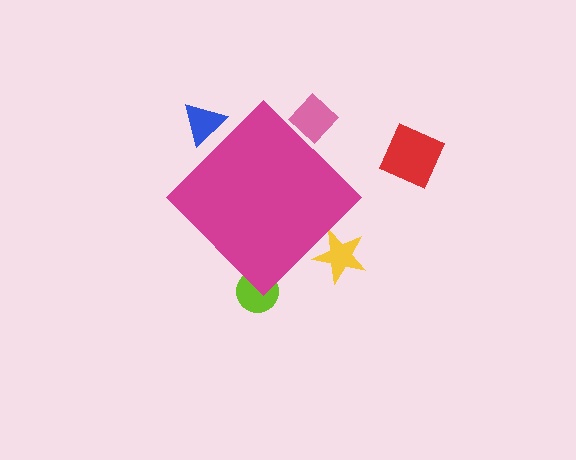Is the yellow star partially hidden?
Yes, the yellow star is partially hidden behind the magenta diamond.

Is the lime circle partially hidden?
Yes, the lime circle is partially hidden behind the magenta diamond.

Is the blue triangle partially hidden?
Yes, the blue triangle is partially hidden behind the magenta diamond.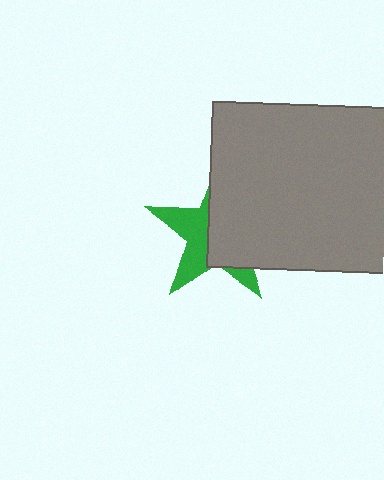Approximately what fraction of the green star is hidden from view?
Roughly 57% of the green star is hidden behind the gray rectangle.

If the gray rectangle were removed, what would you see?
You would see the complete green star.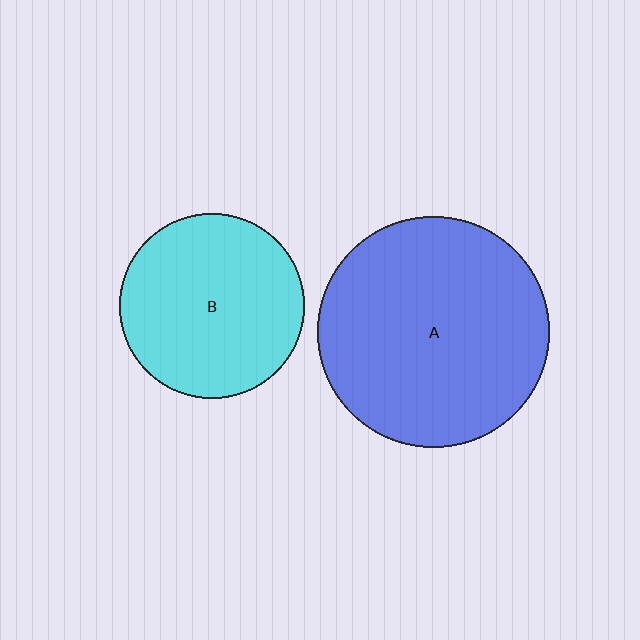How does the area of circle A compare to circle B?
Approximately 1.6 times.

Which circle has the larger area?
Circle A (blue).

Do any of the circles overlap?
No, none of the circles overlap.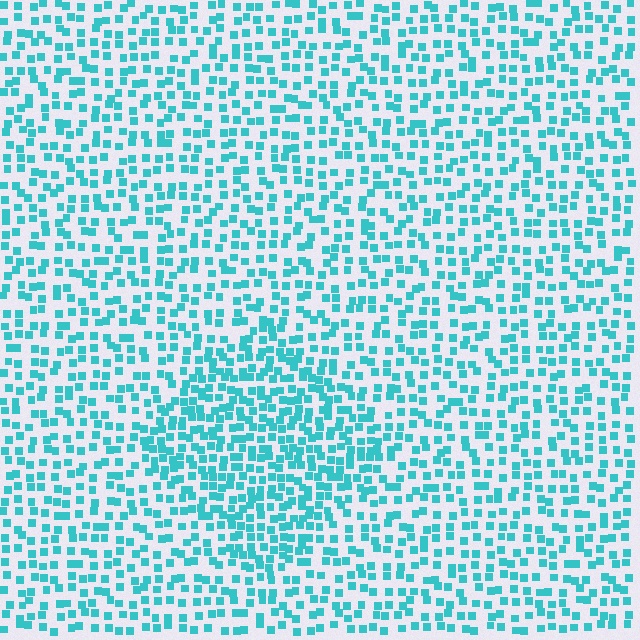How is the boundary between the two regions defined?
The boundary is defined by a change in element density (approximately 1.7x ratio). All elements are the same color, size, and shape.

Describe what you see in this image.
The image contains small cyan elements arranged at two different densities. A diamond-shaped region is visible where the elements are more densely packed than the surrounding area.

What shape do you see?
I see a diamond.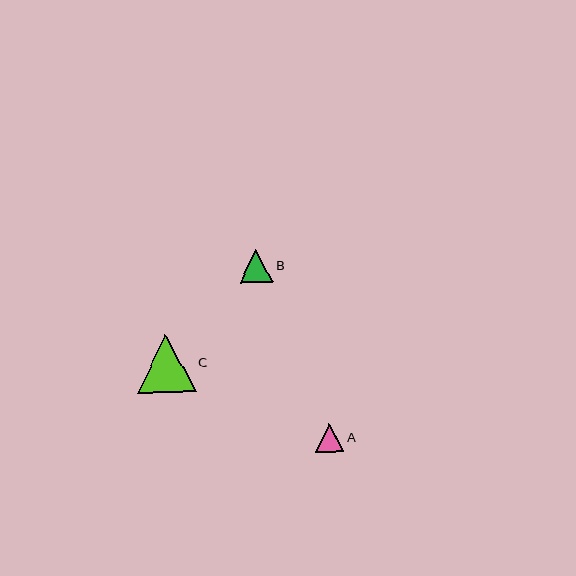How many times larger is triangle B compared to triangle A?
Triangle B is approximately 1.2 times the size of triangle A.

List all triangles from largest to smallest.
From largest to smallest: C, B, A.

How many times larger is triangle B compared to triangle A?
Triangle B is approximately 1.2 times the size of triangle A.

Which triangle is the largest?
Triangle C is the largest with a size of approximately 59 pixels.